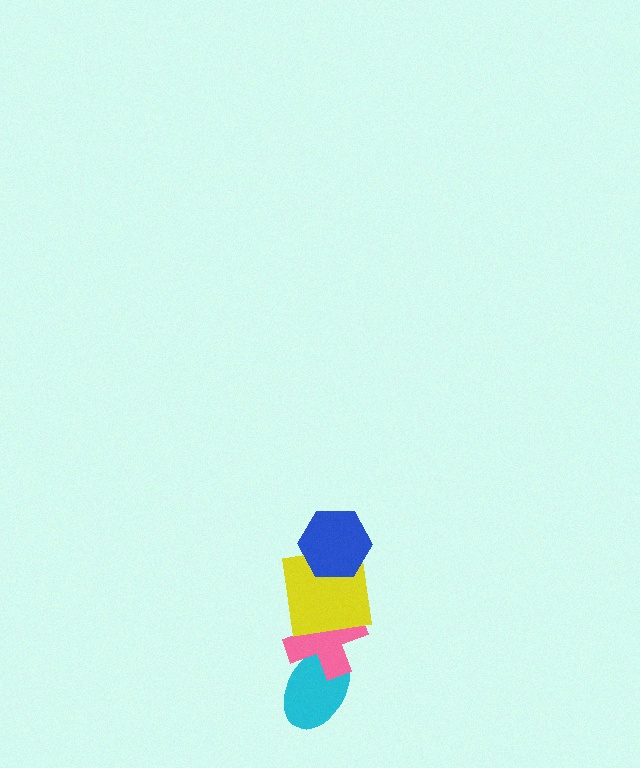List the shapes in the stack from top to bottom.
From top to bottom: the blue hexagon, the yellow square, the pink cross, the cyan ellipse.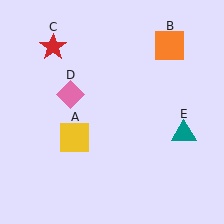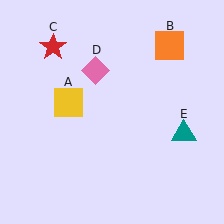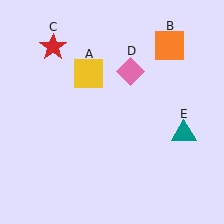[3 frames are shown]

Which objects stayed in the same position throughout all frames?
Orange square (object B) and red star (object C) and teal triangle (object E) remained stationary.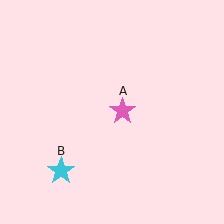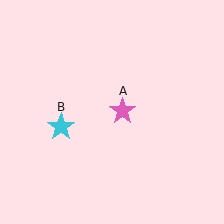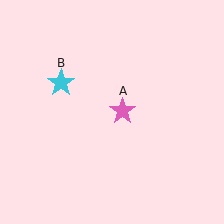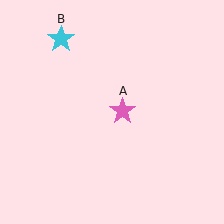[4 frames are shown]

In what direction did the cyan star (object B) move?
The cyan star (object B) moved up.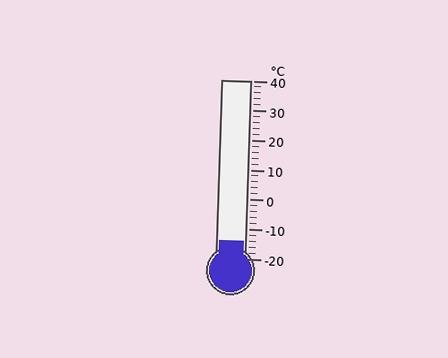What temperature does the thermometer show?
The thermometer shows approximately -14°C.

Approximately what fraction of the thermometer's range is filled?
The thermometer is filled to approximately 10% of its range.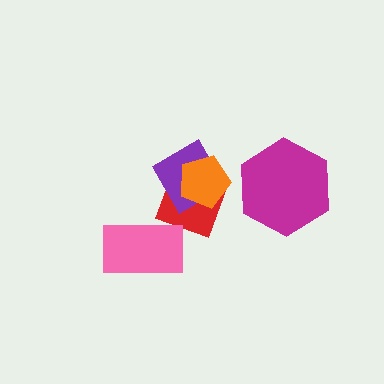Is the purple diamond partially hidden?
Yes, it is partially covered by another shape.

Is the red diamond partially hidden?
Yes, it is partially covered by another shape.